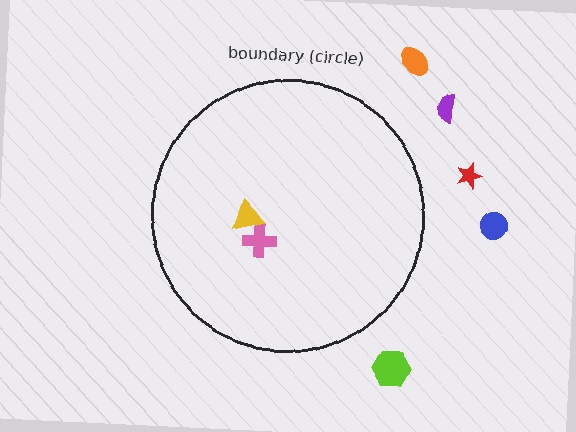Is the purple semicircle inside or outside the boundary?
Outside.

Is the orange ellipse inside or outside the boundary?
Outside.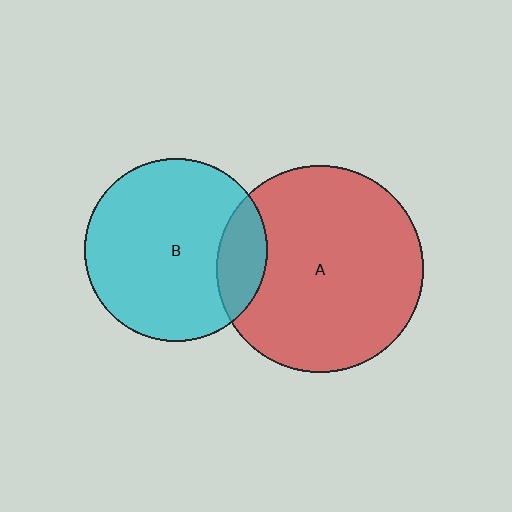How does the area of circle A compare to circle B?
Approximately 1.3 times.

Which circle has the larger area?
Circle A (red).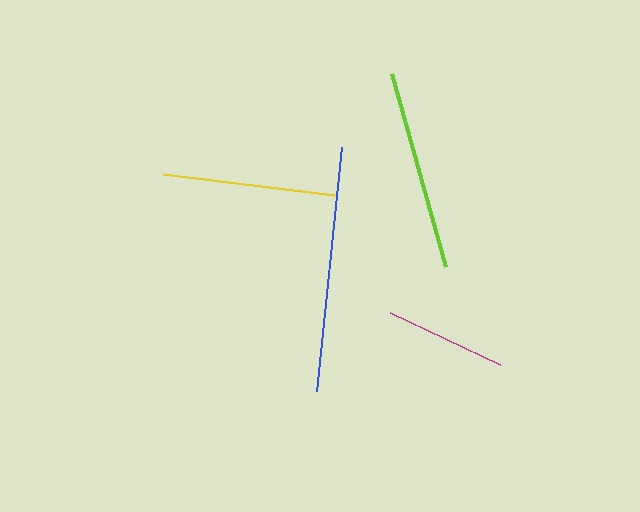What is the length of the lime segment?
The lime segment is approximately 200 pixels long.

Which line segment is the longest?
The blue line is the longest at approximately 245 pixels.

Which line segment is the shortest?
The magenta line is the shortest at approximately 122 pixels.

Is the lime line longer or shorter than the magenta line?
The lime line is longer than the magenta line.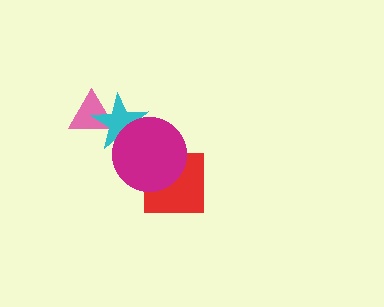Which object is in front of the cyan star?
The magenta circle is in front of the cyan star.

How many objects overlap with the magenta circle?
2 objects overlap with the magenta circle.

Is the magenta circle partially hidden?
No, no other shape covers it.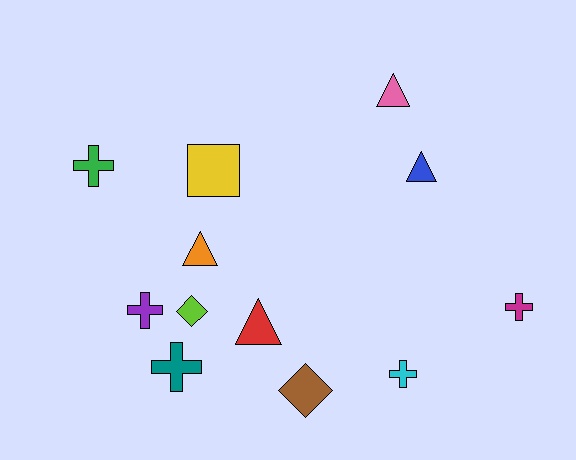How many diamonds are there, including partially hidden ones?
There are 2 diamonds.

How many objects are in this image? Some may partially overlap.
There are 12 objects.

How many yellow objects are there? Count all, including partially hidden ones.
There is 1 yellow object.